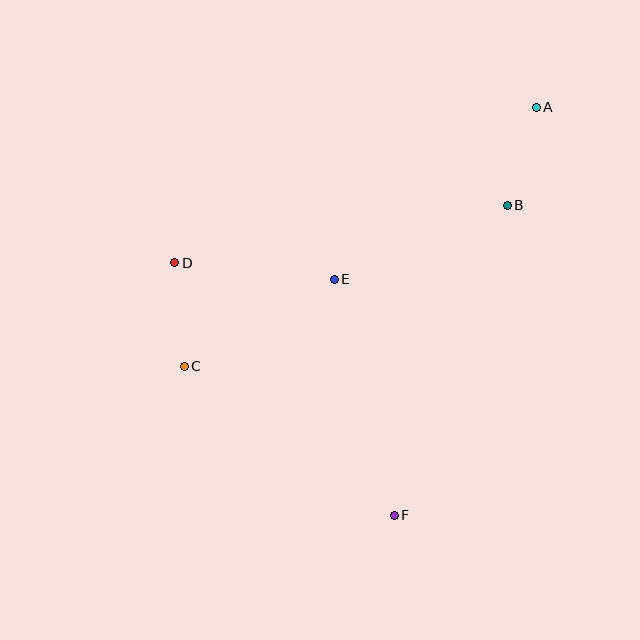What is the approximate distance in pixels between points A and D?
The distance between A and D is approximately 394 pixels.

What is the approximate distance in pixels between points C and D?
The distance between C and D is approximately 104 pixels.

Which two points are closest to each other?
Points A and B are closest to each other.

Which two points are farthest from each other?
Points A and C are farthest from each other.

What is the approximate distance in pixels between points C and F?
The distance between C and F is approximately 258 pixels.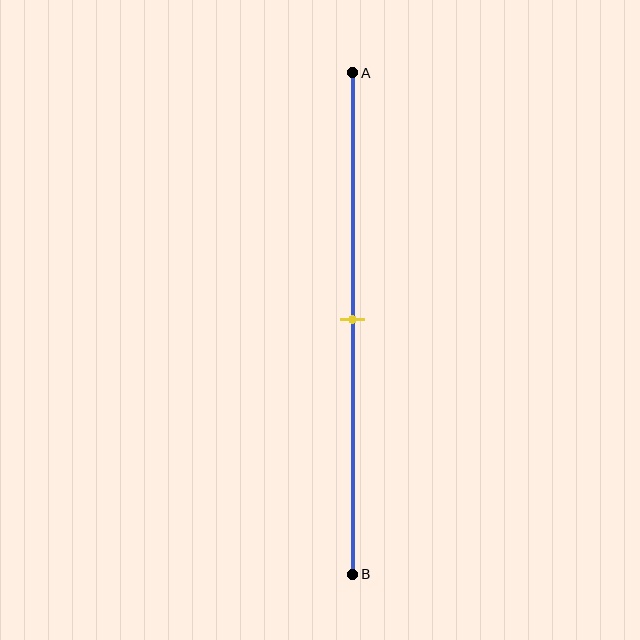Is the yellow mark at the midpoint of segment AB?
Yes, the mark is approximately at the midpoint.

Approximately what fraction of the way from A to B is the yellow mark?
The yellow mark is approximately 50% of the way from A to B.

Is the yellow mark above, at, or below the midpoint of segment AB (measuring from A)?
The yellow mark is approximately at the midpoint of segment AB.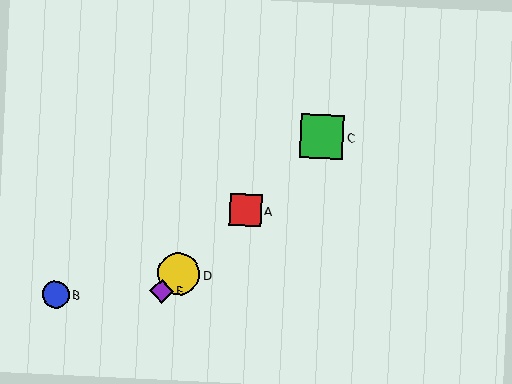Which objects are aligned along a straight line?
Objects A, C, D, E are aligned along a straight line.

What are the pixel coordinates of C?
Object C is at (322, 137).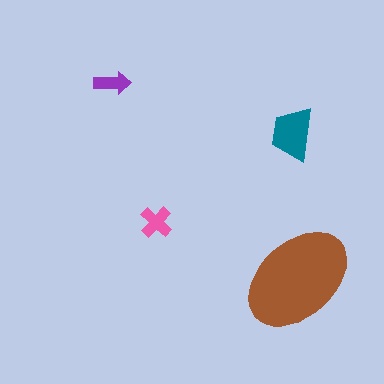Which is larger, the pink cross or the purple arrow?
The pink cross.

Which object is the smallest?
The purple arrow.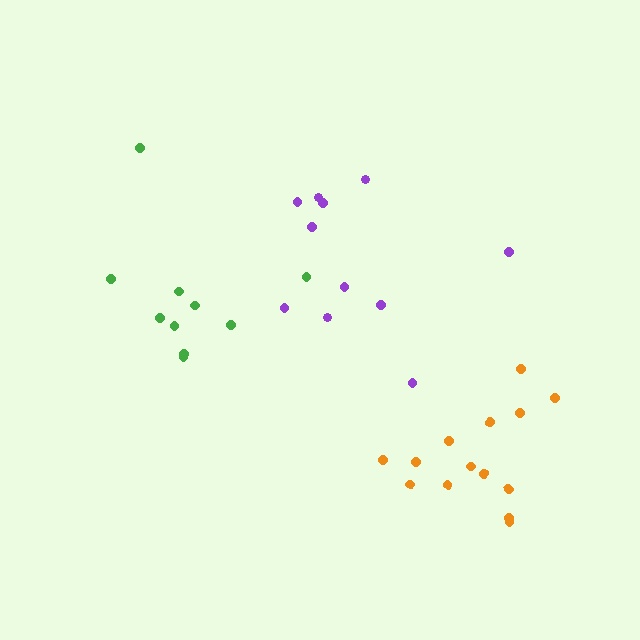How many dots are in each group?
Group 1: 10 dots, Group 2: 11 dots, Group 3: 14 dots (35 total).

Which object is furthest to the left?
The green cluster is leftmost.